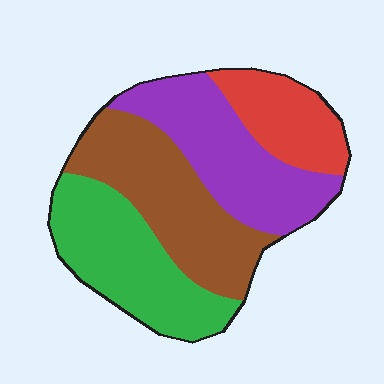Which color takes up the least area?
Red, at roughly 15%.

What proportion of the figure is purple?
Purple covers about 25% of the figure.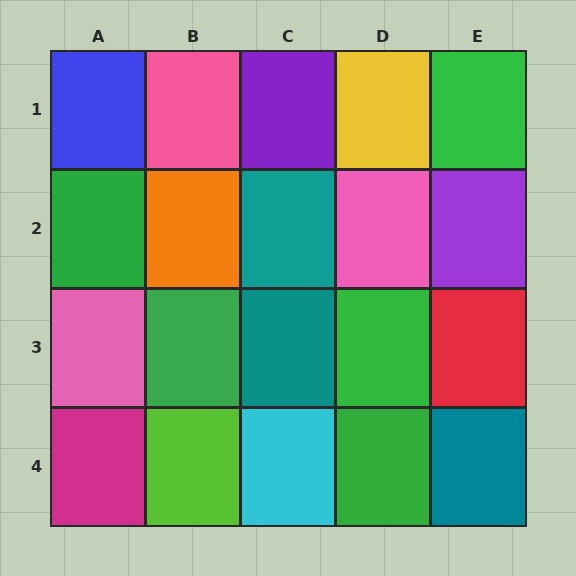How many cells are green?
5 cells are green.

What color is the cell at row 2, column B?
Orange.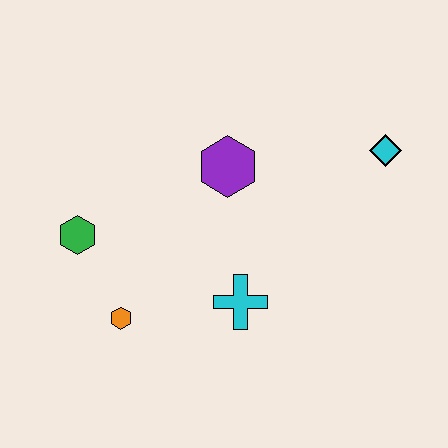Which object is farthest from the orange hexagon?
The cyan diamond is farthest from the orange hexagon.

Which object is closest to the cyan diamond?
The purple hexagon is closest to the cyan diamond.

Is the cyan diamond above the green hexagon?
Yes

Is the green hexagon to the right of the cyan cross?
No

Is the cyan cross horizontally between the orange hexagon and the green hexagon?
No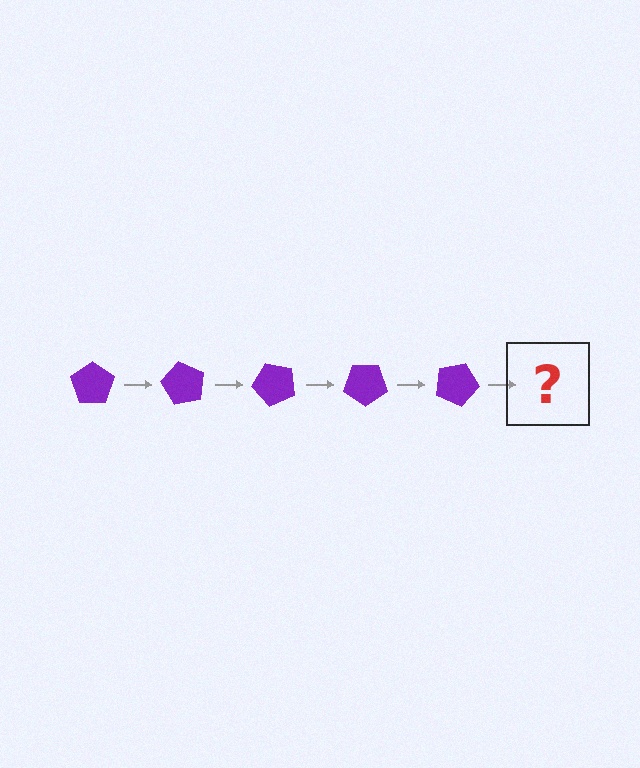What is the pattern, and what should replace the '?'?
The pattern is that the pentagon rotates 60 degrees each step. The '?' should be a purple pentagon rotated 300 degrees.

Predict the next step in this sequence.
The next step is a purple pentagon rotated 300 degrees.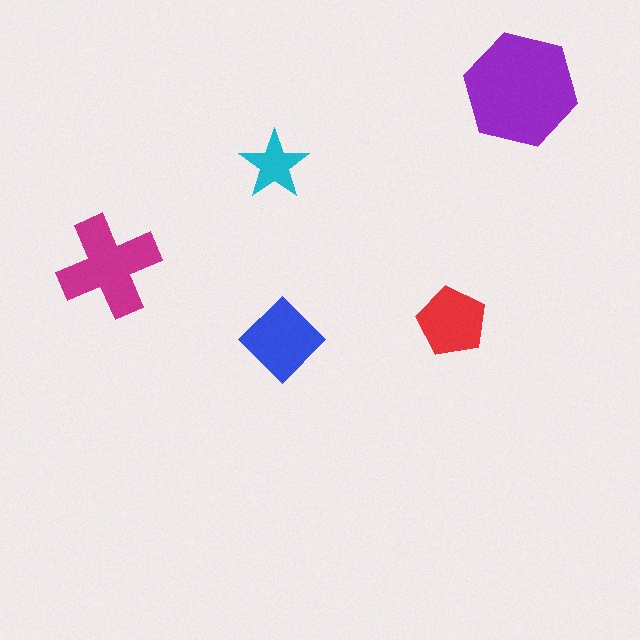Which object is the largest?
The purple hexagon.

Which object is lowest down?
The blue diamond is bottommost.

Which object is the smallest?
The cyan star.